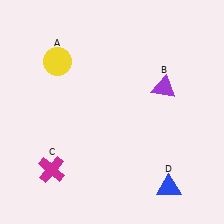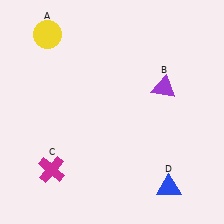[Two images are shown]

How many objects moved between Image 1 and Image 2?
1 object moved between the two images.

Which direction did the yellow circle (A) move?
The yellow circle (A) moved up.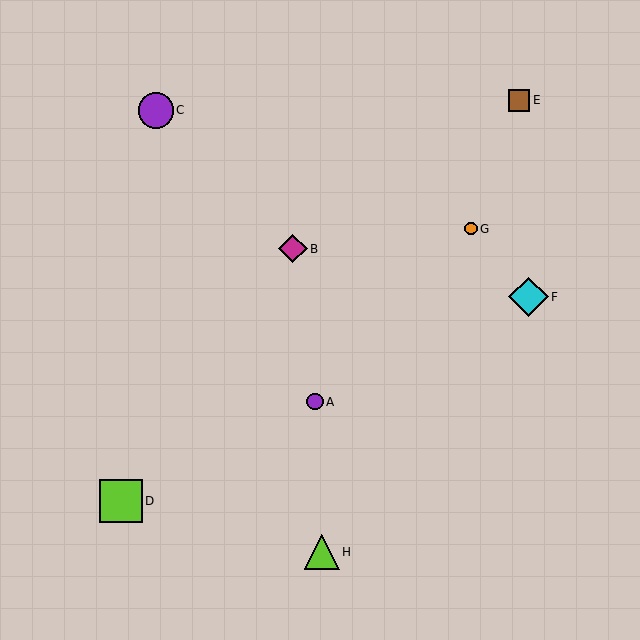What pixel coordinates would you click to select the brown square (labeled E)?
Click at (519, 100) to select the brown square E.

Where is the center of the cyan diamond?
The center of the cyan diamond is at (529, 297).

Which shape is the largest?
The lime square (labeled D) is the largest.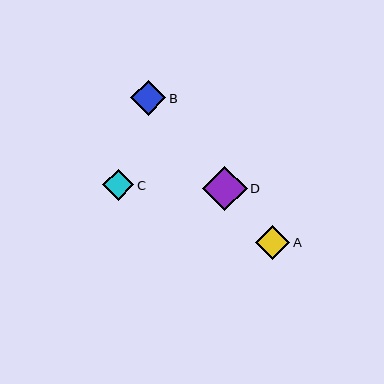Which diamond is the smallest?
Diamond C is the smallest with a size of approximately 31 pixels.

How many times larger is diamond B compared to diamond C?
Diamond B is approximately 1.1 times the size of diamond C.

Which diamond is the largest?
Diamond D is the largest with a size of approximately 44 pixels.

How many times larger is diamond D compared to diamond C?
Diamond D is approximately 1.4 times the size of diamond C.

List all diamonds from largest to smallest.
From largest to smallest: D, B, A, C.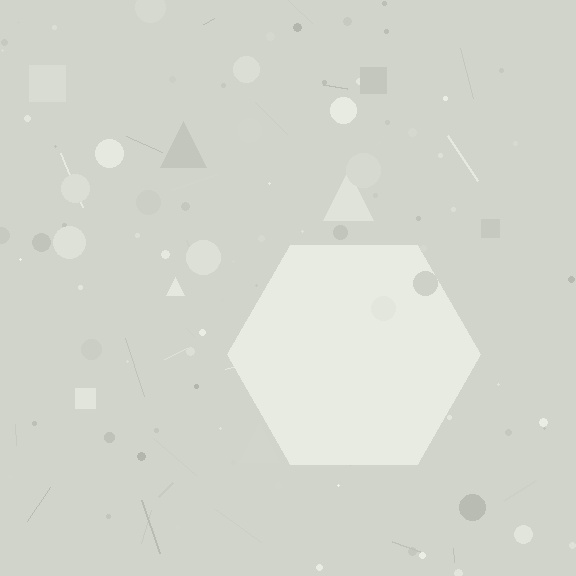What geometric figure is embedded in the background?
A hexagon is embedded in the background.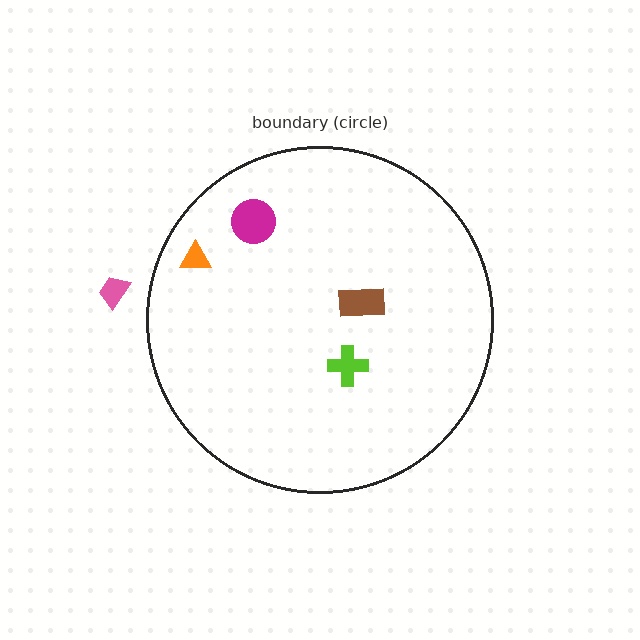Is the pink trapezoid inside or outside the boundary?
Outside.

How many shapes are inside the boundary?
4 inside, 1 outside.